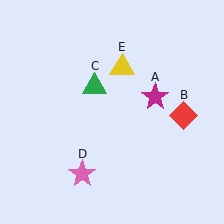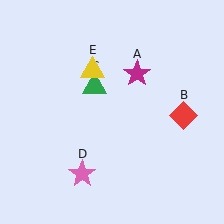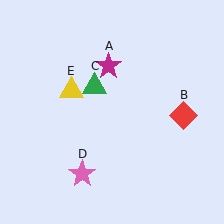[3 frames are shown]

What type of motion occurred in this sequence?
The magenta star (object A), yellow triangle (object E) rotated counterclockwise around the center of the scene.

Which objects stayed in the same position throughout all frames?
Red diamond (object B) and green triangle (object C) and pink star (object D) remained stationary.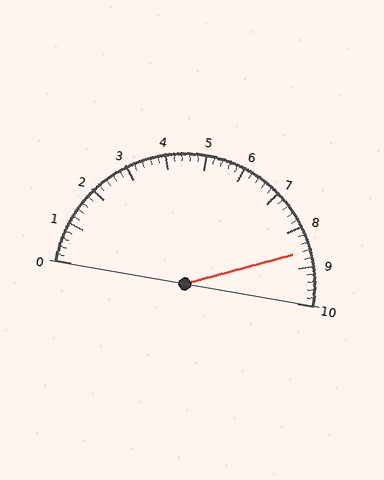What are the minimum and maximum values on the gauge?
The gauge ranges from 0 to 10.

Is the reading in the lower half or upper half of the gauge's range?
The reading is in the upper half of the range (0 to 10).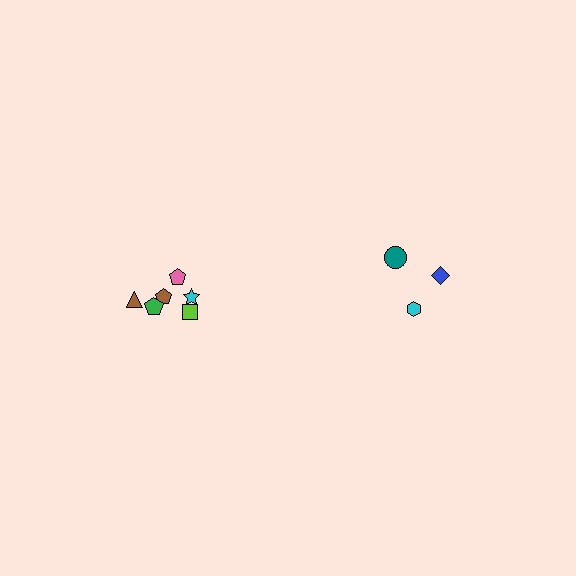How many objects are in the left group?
There are 6 objects.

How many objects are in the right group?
There are 3 objects.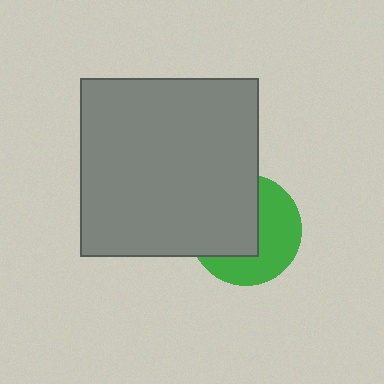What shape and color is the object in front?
The object in front is a gray square.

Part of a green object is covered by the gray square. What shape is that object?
It is a circle.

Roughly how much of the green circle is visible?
About half of it is visible (roughly 49%).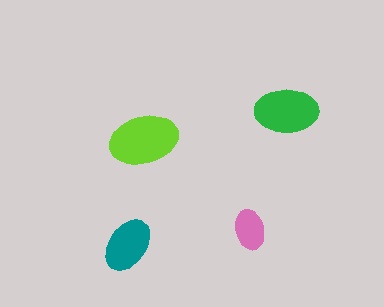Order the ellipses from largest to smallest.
the lime one, the green one, the teal one, the pink one.